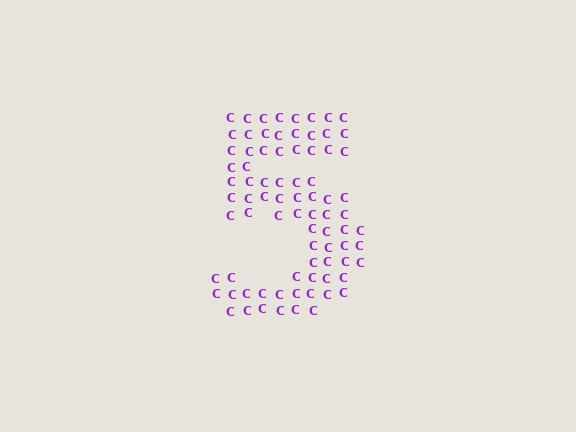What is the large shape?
The large shape is the digit 5.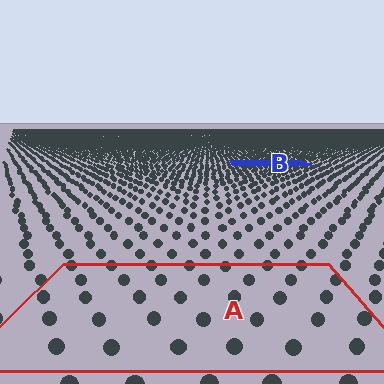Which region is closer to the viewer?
Region A is closer. The texture elements there are larger and more spread out.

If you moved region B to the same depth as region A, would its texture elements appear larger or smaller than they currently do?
They would appear larger. At a closer depth, the same texture elements are projected at a bigger on-screen size.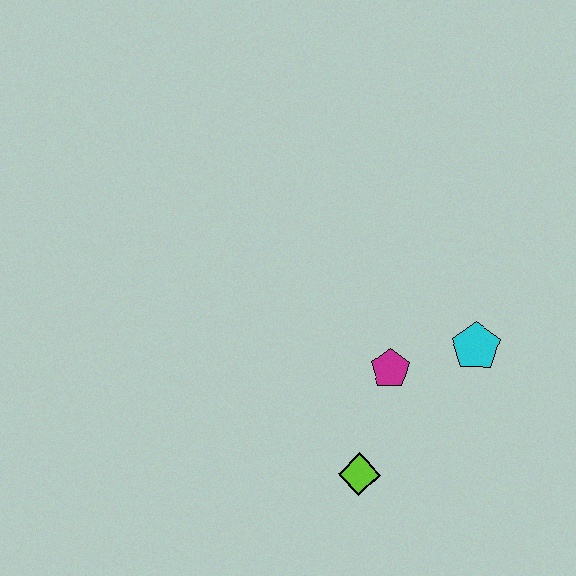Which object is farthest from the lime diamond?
The cyan pentagon is farthest from the lime diamond.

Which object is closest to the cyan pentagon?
The magenta pentagon is closest to the cyan pentagon.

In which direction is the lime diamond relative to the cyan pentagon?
The lime diamond is below the cyan pentagon.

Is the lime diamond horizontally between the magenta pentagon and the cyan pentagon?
No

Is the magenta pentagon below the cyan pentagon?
Yes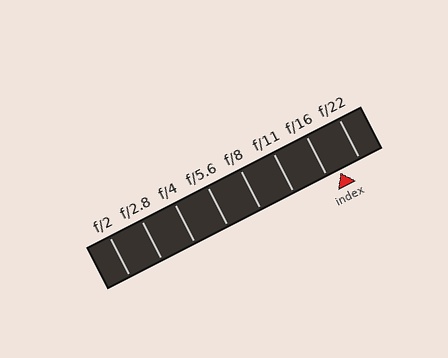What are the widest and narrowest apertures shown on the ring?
The widest aperture shown is f/2 and the narrowest is f/22.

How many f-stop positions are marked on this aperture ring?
There are 8 f-stop positions marked.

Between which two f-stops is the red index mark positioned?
The index mark is between f/16 and f/22.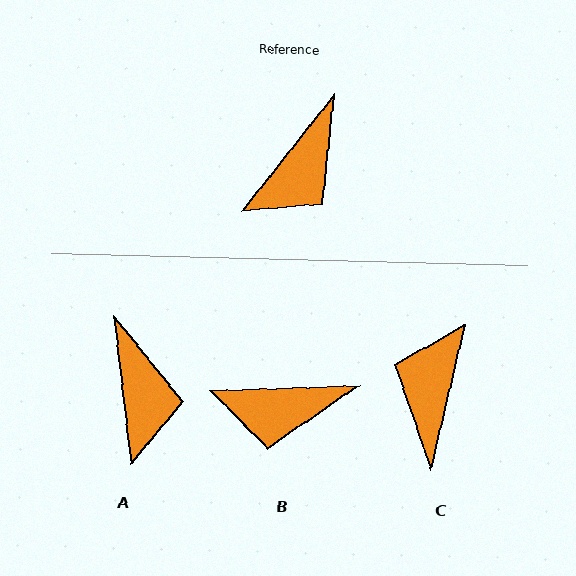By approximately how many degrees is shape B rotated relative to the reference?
Approximately 50 degrees clockwise.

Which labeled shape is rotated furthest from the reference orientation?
C, about 155 degrees away.